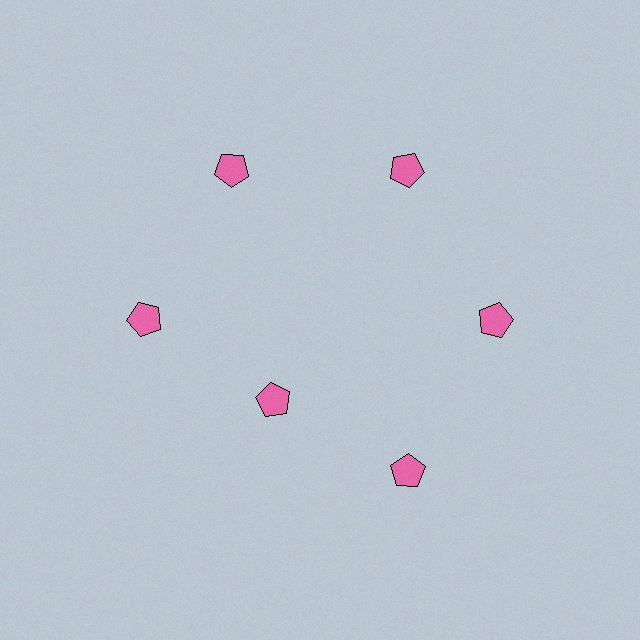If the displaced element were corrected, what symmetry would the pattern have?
It would have 6-fold rotational symmetry — the pattern would map onto itself every 60 degrees.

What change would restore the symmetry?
The symmetry would be restored by moving it outward, back onto the ring so that all 6 pentagons sit at equal angles and equal distance from the center.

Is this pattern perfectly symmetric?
No. The 6 pink pentagons are arranged in a ring, but one element near the 7 o'clock position is pulled inward toward the center, breaking the 6-fold rotational symmetry.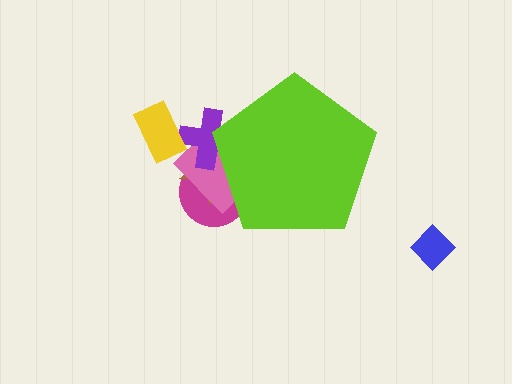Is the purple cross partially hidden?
Yes, the purple cross is partially hidden behind the lime pentagon.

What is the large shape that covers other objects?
A lime pentagon.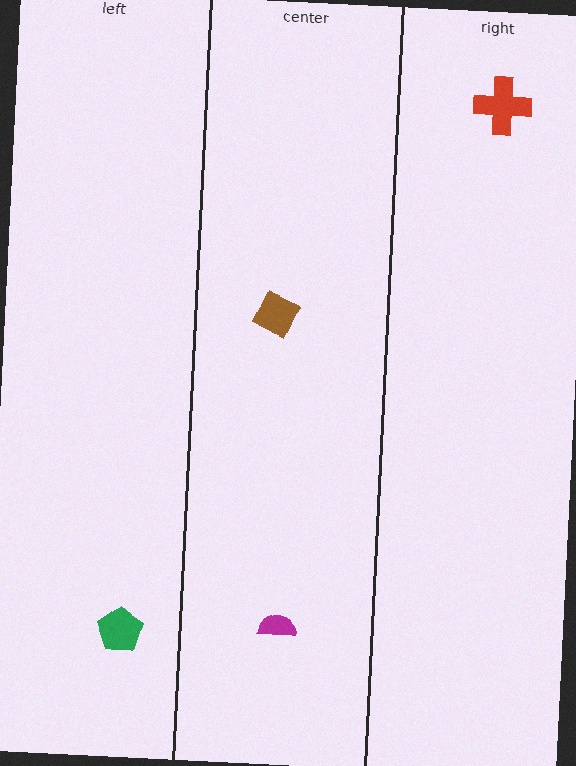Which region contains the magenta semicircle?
The center region.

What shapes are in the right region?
The red cross.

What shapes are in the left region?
The green pentagon.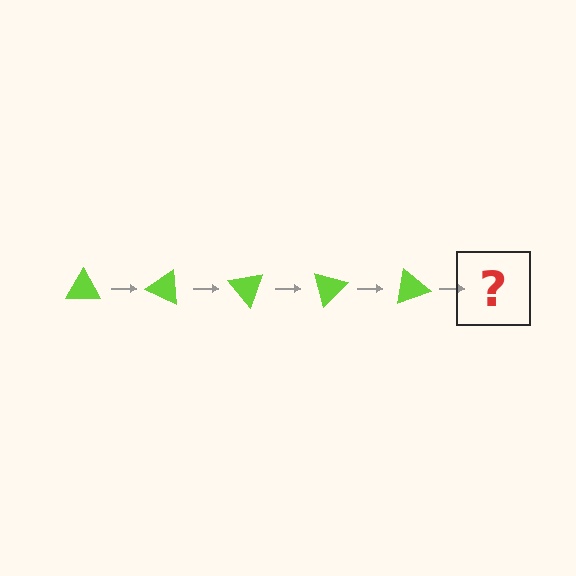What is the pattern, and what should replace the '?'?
The pattern is that the triangle rotates 25 degrees each step. The '?' should be a lime triangle rotated 125 degrees.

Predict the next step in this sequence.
The next step is a lime triangle rotated 125 degrees.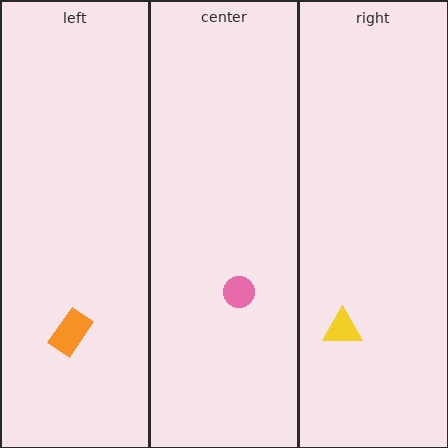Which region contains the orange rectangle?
The left region.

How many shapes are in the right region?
1.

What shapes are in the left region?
The orange rectangle.